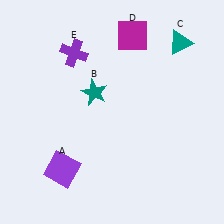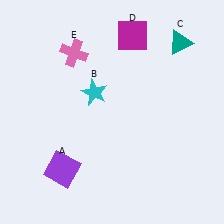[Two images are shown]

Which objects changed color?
B changed from teal to cyan. E changed from purple to pink.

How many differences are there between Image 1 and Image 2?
There are 2 differences between the two images.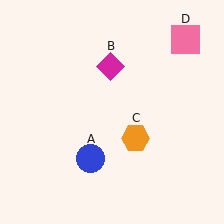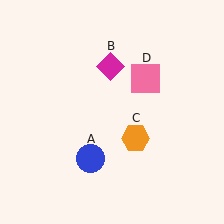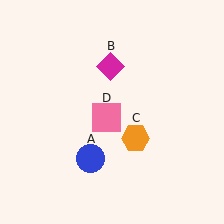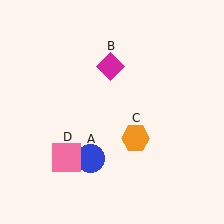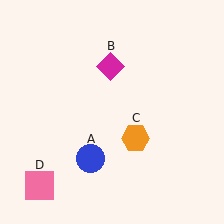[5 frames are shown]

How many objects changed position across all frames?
1 object changed position: pink square (object D).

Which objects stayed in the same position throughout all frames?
Blue circle (object A) and magenta diamond (object B) and orange hexagon (object C) remained stationary.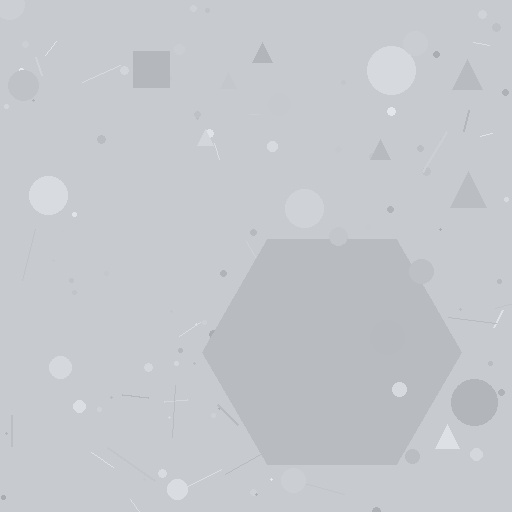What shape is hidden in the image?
A hexagon is hidden in the image.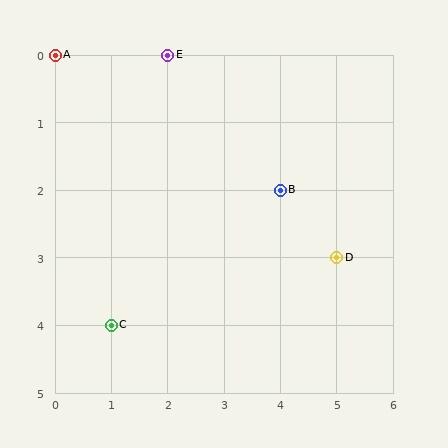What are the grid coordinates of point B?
Point B is at grid coordinates (4, 2).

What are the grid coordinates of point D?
Point D is at grid coordinates (5, 3).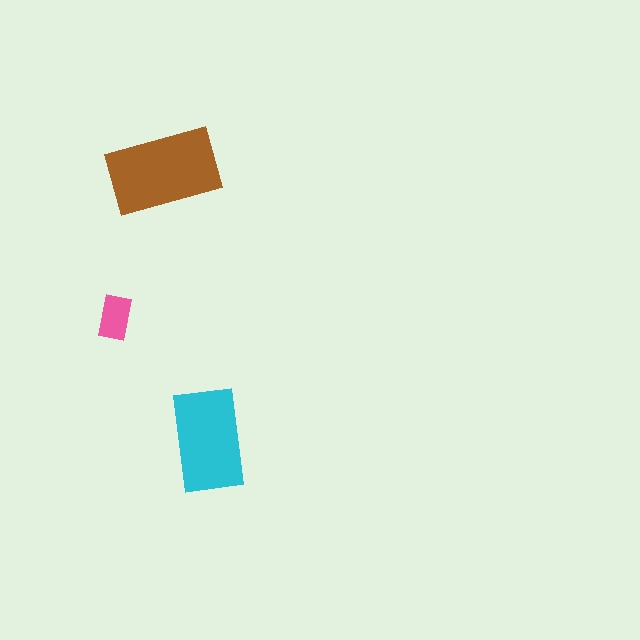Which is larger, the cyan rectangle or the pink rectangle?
The cyan one.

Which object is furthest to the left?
The pink rectangle is leftmost.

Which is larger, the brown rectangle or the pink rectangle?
The brown one.